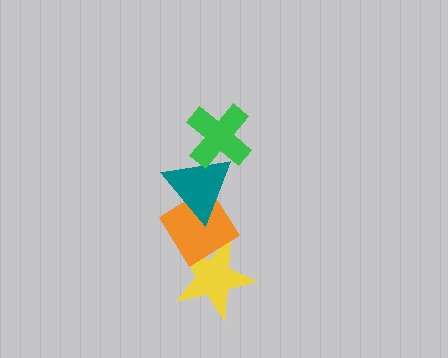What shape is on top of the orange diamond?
The teal triangle is on top of the orange diamond.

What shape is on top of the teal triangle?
The green cross is on top of the teal triangle.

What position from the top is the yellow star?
The yellow star is 4th from the top.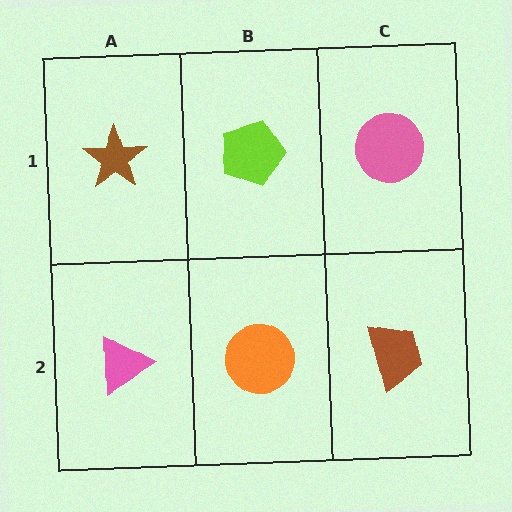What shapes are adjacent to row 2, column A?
A brown star (row 1, column A), an orange circle (row 2, column B).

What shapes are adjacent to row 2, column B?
A lime pentagon (row 1, column B), a pink triangle (row 2, column A), a brown trapezoid (row 2, column C).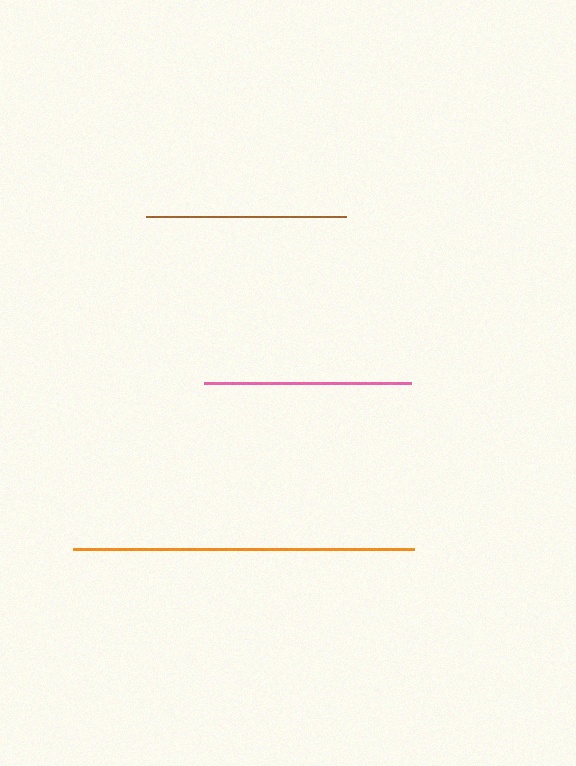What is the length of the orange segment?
The orange segment is approximately 341 pixels long.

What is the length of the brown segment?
The brown segment is approximately 200 pixels long.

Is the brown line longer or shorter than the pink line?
The pink line is longer than the brown line.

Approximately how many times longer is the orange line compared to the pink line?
The orange line is approximately 1.7 times the length of the pink line.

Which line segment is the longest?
The orange line is the longest at approximately 341 pixels.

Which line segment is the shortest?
The brown line is the shortest at approximately 200 pixels.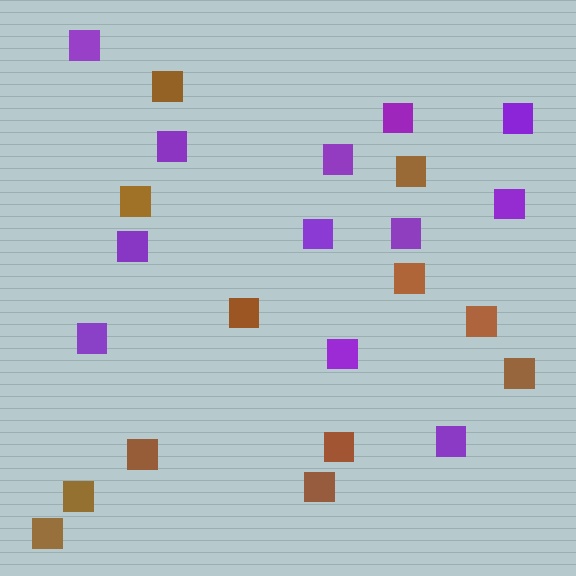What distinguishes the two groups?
There are 2 groups: one group of brown squares (12) and one group of purple squares (12).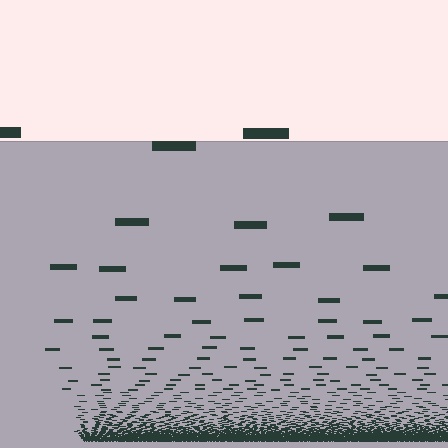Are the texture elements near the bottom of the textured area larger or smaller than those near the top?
Smaller. The gradient is inverted — elements near the bottom are smaller and denser.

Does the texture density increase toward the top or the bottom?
Density increases toward the bottom.